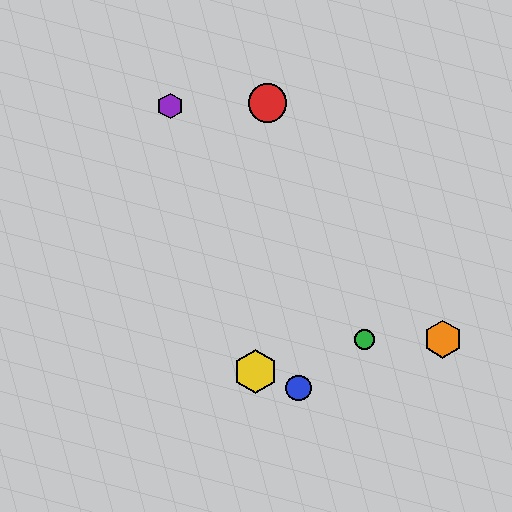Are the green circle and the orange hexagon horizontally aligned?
Yes, both are at y≈339.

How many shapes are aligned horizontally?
2 shapes (the green circle, the orange hexagon) are aligned horizontally.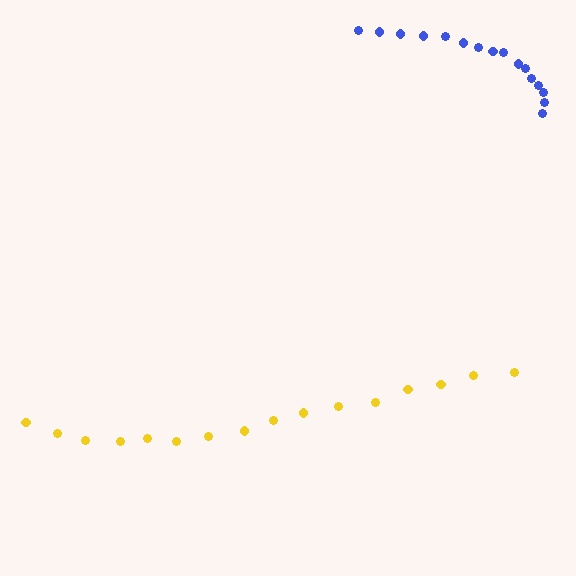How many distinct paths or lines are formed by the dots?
There are 2 distinct paths.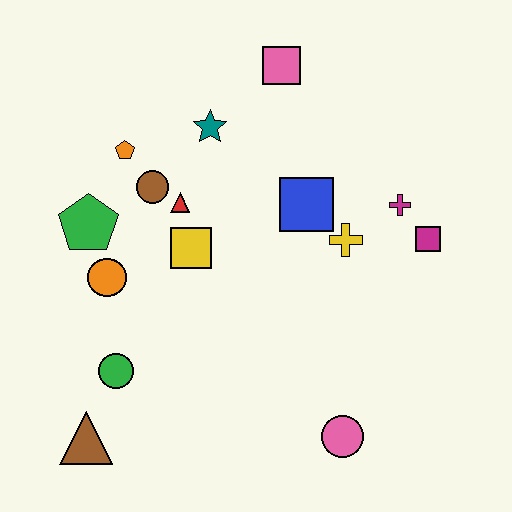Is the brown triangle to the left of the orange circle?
Yes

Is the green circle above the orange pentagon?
No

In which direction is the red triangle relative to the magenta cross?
The red triangle is to the left of the magenta cross.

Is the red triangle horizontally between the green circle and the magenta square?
Yes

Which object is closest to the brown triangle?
The green circle is closest to the brown triangle.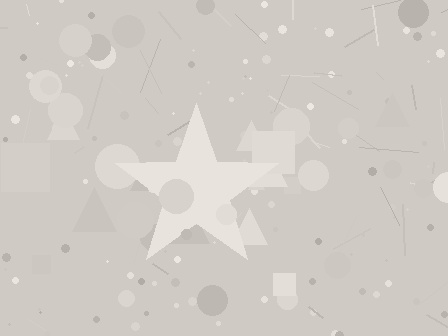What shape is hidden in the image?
A star is hidden in the image.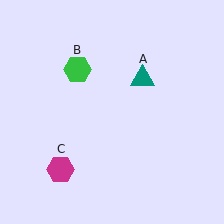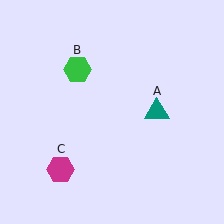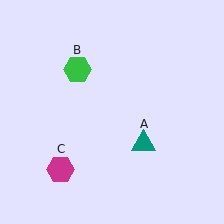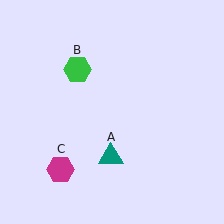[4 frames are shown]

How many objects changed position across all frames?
1 object changed position: teal triangle (object A).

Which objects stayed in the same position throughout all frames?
Green hexagon (object B) and magenta hexagon (object C) remained stationary.